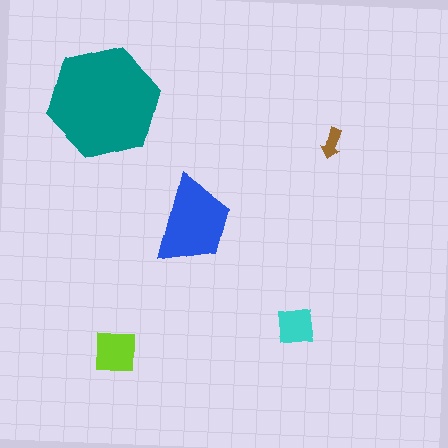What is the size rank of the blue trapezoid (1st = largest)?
2nd.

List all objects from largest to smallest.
The teal hexagon, the blue trapezoid, the lime square, the cyan square, the brown arrow.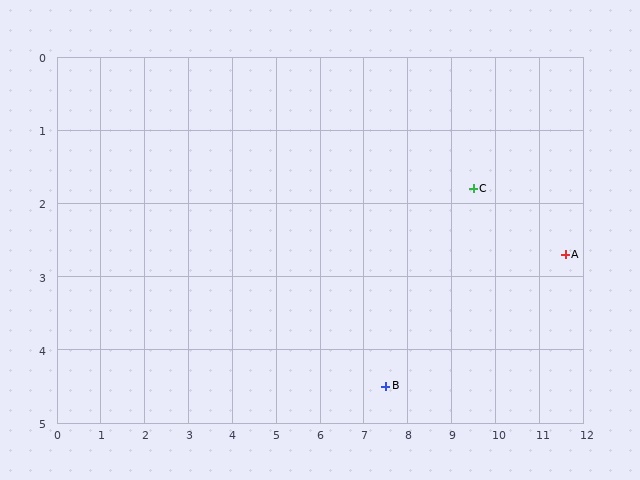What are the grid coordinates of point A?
Point A is at approximately (11.6, 2.7).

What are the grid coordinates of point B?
Point B is at approximately (7.5, 4.5).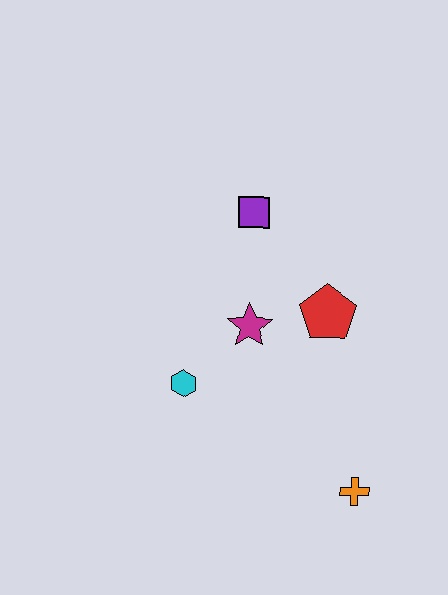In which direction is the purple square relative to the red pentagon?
The purple square is above the red pentagon.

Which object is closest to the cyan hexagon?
The magenta star is closest to the cyan hexagon.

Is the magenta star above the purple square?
No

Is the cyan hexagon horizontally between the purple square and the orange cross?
No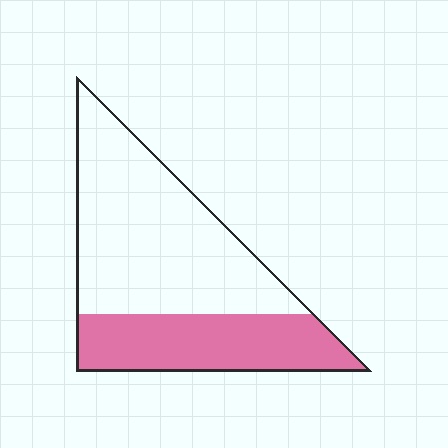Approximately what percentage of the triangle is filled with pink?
Approximately 35%.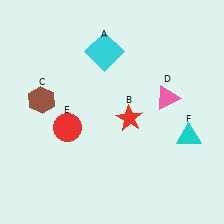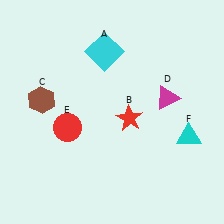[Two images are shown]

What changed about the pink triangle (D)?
In Image 1, D is pink. In Image 2, it changed to magenta.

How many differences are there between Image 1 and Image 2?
There is 1 difference between the two images.